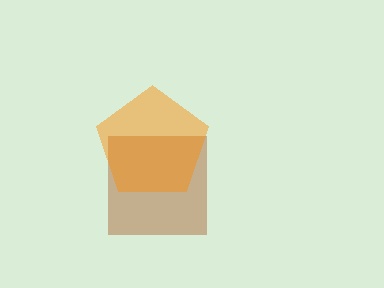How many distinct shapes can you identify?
There are 2 distinct shapes: a brown square, an orange pentagon.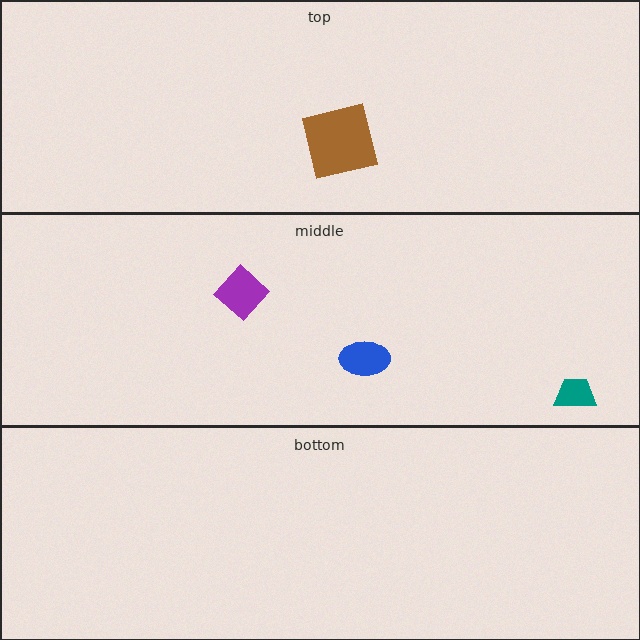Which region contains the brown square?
The top region.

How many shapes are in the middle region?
3.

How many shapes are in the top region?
1.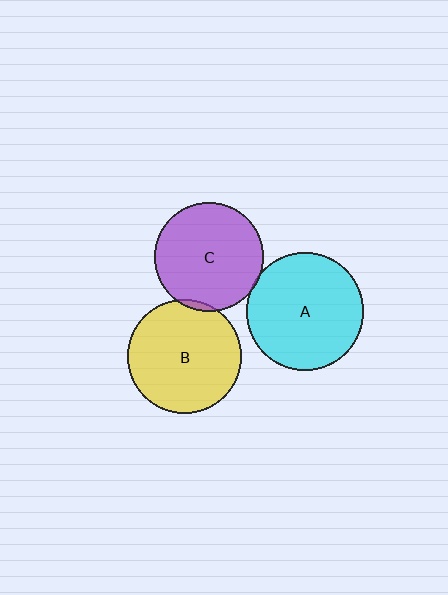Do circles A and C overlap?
Yes.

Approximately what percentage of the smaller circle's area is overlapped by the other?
Approximately 5%.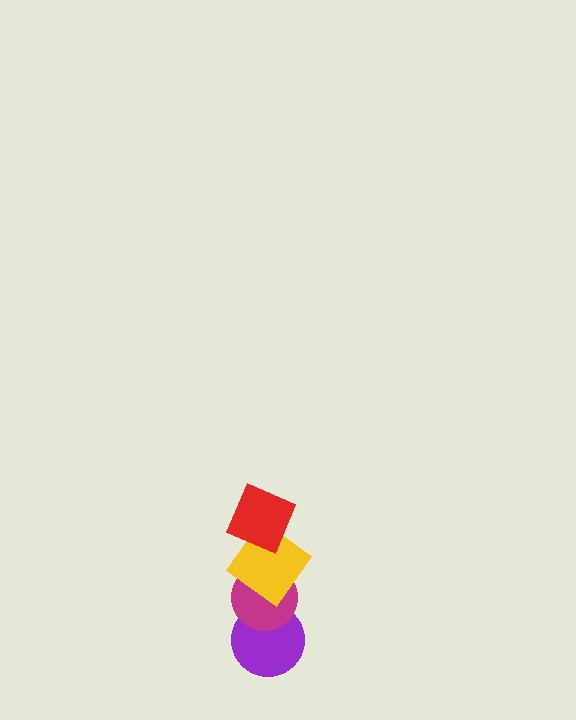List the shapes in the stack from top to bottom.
From top to bottom: the red square, the yellow diamond, the magenta circle, the purple circle.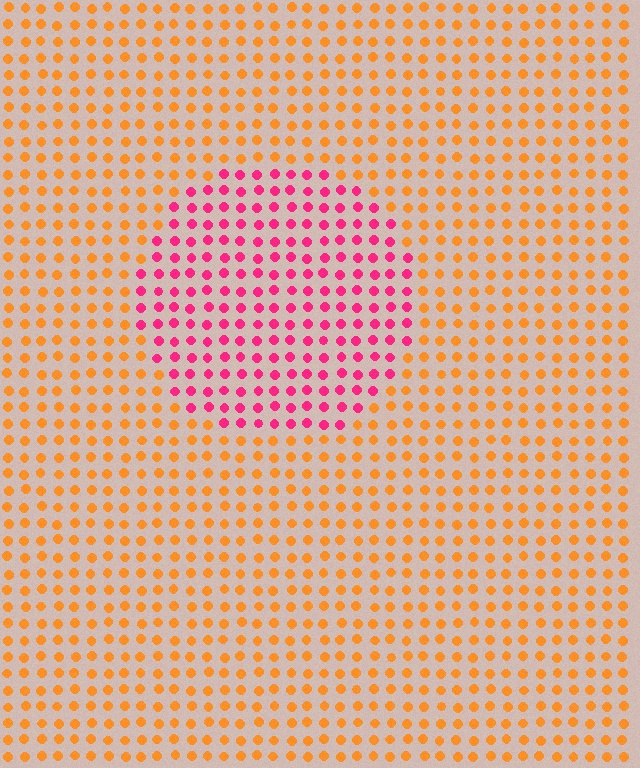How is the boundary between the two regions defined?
The boundary is defined purely by a slight shift in hue (about 57 degrees). Spacing, size, and orientation are identical on both sides.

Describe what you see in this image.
The image is filled with small orange elements in a uniform arrangement. A circle-shaped region is visible where the elements are tinted to a slightly different hue, forming a subtle color boundary.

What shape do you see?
I see a circle.